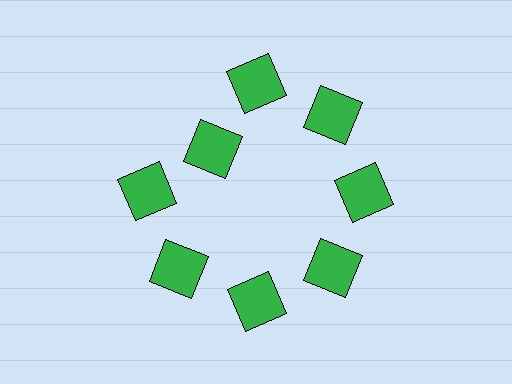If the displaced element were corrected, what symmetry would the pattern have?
It would have 8-fold rotational symmetry — the pattern would map onto itself every 45 degrees.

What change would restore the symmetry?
The symmetry would be restored by moving it outward, back onto the ring so that all 8 squares sit at equal angles and equal distance from the center.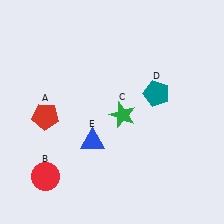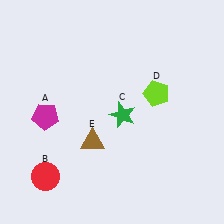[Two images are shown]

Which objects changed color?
A changed from red to magenta. D changed from teal to lime. E changed from blue to brown.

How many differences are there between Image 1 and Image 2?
There are 3 differences between the two images.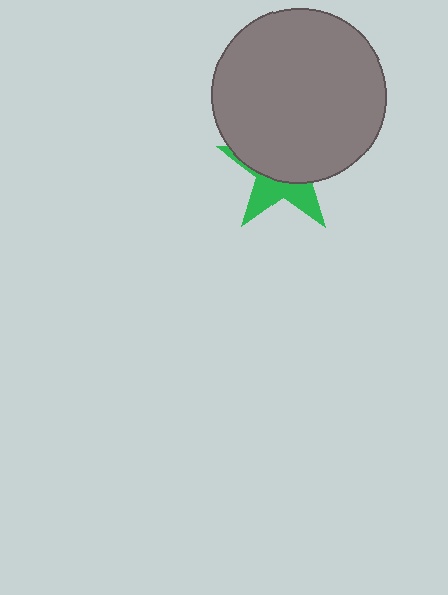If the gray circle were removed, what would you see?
You would see the complete green star.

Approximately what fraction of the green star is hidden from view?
Roughly 64% of the green star is hidden behind the gray circle.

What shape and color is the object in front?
The object in front is a gray circle.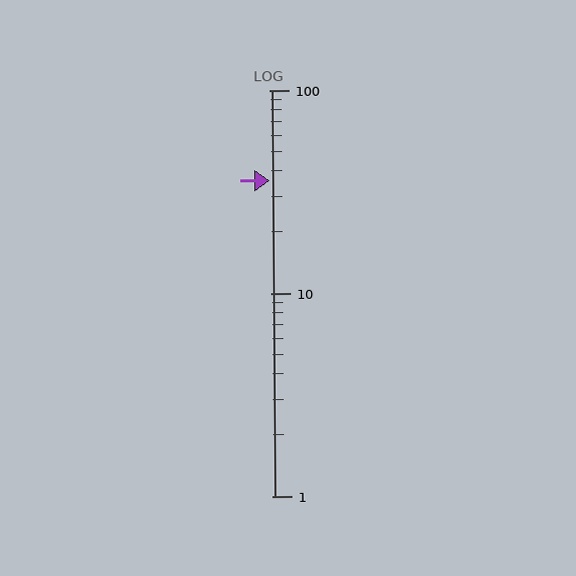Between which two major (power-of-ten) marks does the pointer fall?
The pointer is between 10 and 100.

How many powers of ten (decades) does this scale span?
The scale spans 2 decades, from 1 to 100.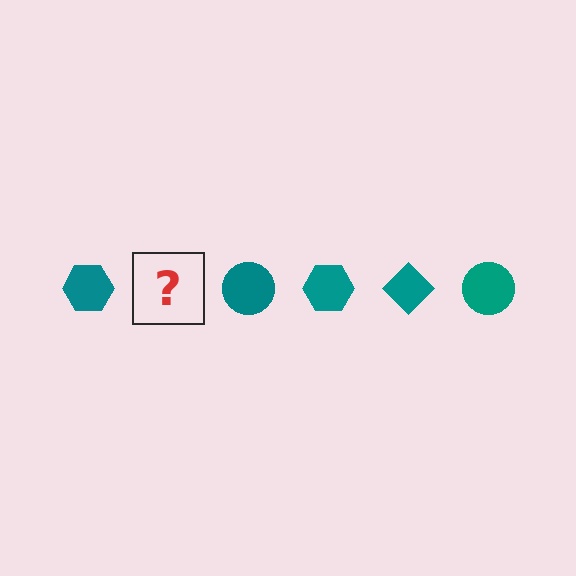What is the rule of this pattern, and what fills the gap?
The rule is that the pattern cycles through hexagon, diamond, circle shapes in teal. The gap should be filled with a teal diamond.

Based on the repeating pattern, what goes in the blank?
The blank should be a teal diamond.